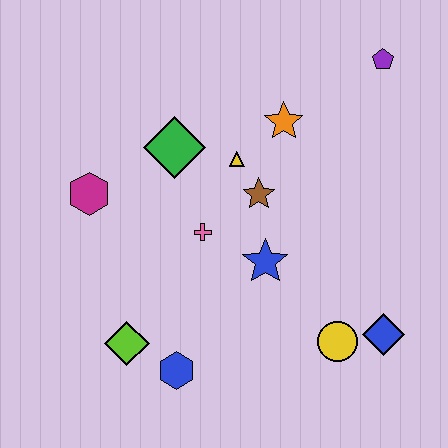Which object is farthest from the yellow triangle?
The blue diamond is farthest from the yellow triangle.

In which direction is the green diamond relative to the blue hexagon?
The green diamond is above the blue hexagon.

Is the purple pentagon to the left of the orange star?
No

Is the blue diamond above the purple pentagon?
No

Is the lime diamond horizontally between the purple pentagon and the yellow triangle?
No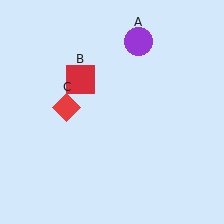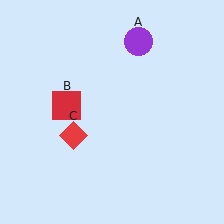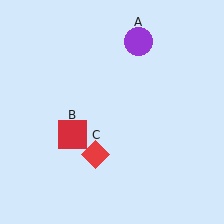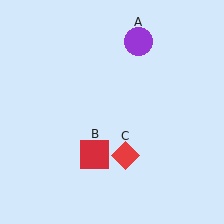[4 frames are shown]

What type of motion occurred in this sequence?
The red square (object B), red diamond (object C) rotated counterclockwise around the center of the scene.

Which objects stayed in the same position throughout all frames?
Purple circle (object A) remained stationary.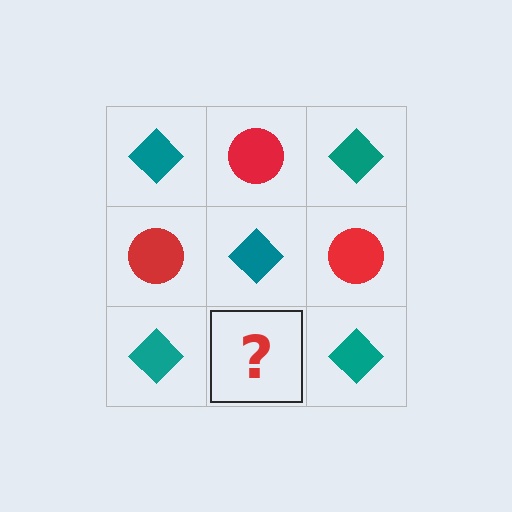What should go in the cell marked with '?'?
The missing cell should contain a red circle.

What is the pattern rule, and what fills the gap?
The rule is that it alternates teal diamond and red circle in a checkerboard pattern. The gap should be filled with a red circle.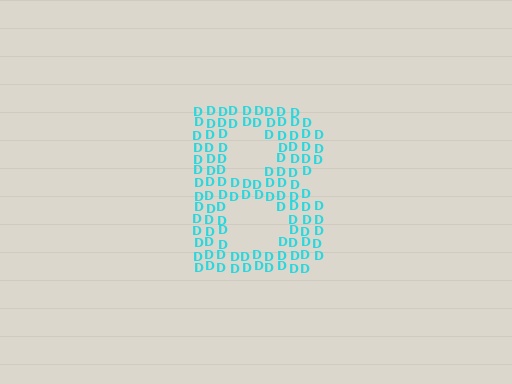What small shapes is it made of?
It is made of small letter D's.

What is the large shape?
The large shape is the letter B.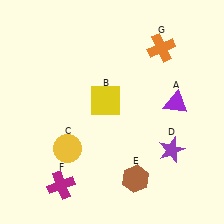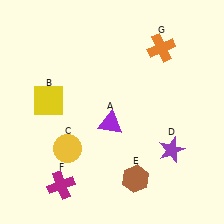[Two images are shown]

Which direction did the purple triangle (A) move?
The purple triangle (A) moved left.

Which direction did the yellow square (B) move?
The yellow square (B) moved left.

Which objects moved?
The objects that moved are: the purple triangle (A), the yellow square (B).